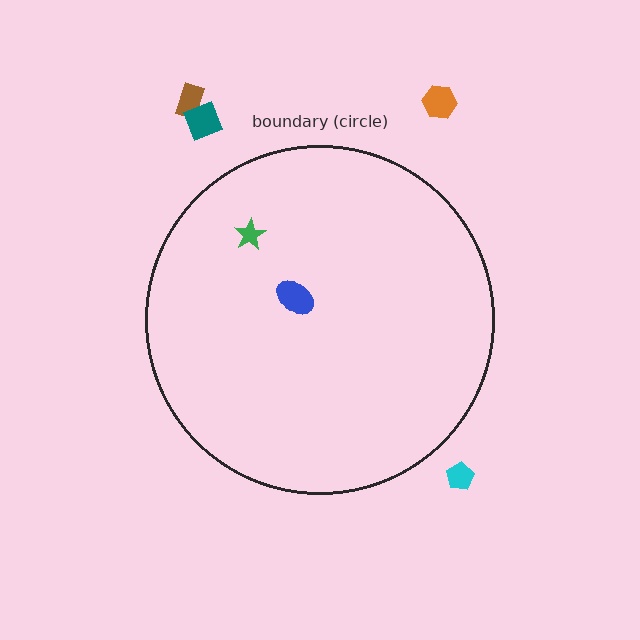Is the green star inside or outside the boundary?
Inside.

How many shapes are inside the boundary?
2 inside, 4 outside.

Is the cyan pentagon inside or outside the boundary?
Outside.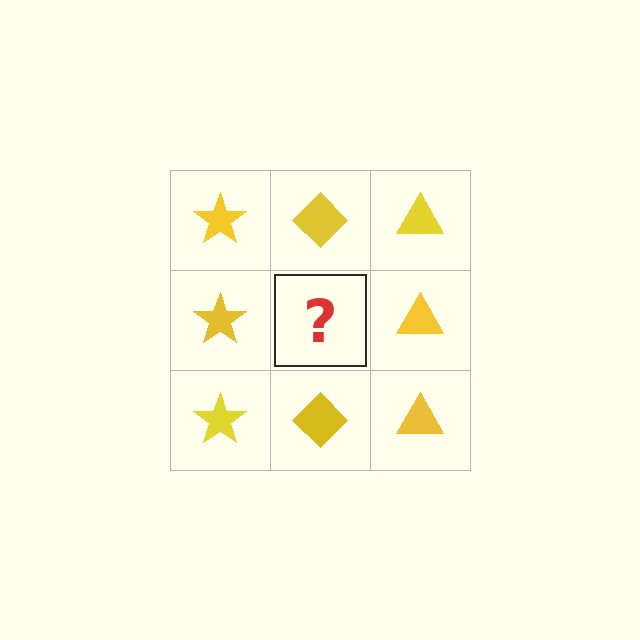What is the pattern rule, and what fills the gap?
The rule is that each column has a consistent shape. The gap should be filled with a yellow diamond.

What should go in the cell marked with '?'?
The missing cell should contain a yellow diamond.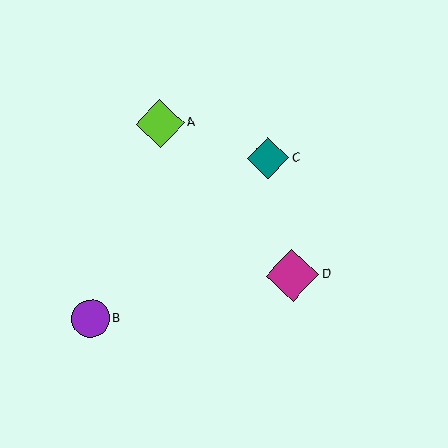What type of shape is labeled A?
Shape A is a lime diamond.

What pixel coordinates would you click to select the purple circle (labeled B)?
Click at (91, 319) to select the purple circle B.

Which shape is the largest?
The magenta diamond (labeled D) is the largest.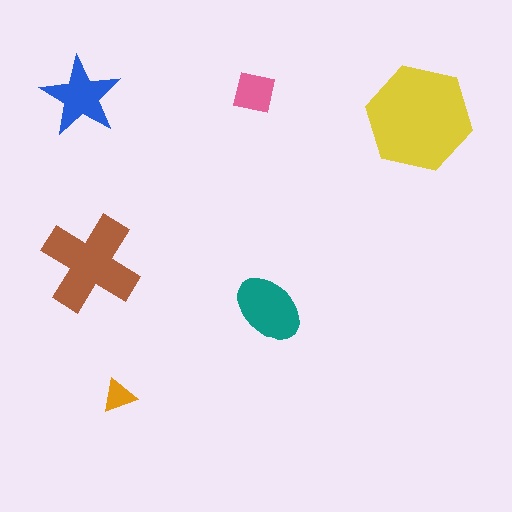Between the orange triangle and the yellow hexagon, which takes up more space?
The yellow hexagon.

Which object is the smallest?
The orange triangle.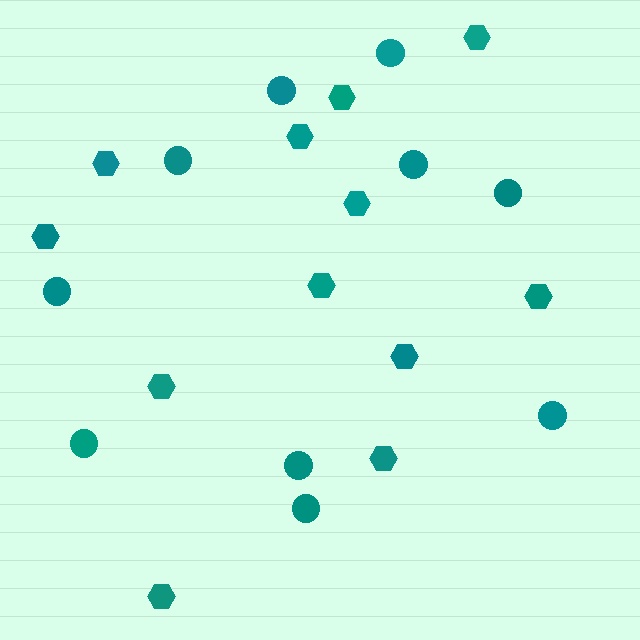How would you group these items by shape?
There are 2 groups: one group of hexagons (12) and one group of circles (10).